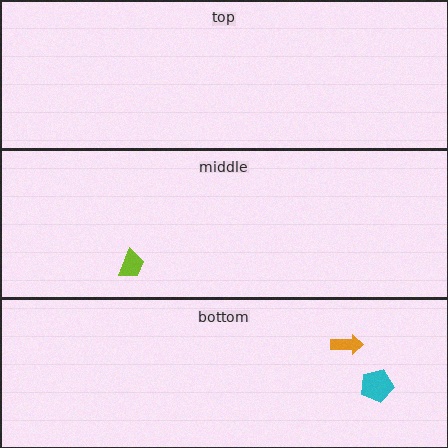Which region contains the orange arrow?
The bottom region.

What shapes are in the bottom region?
The cyan pentagon, the orange arrow.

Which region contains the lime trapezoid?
The middle region.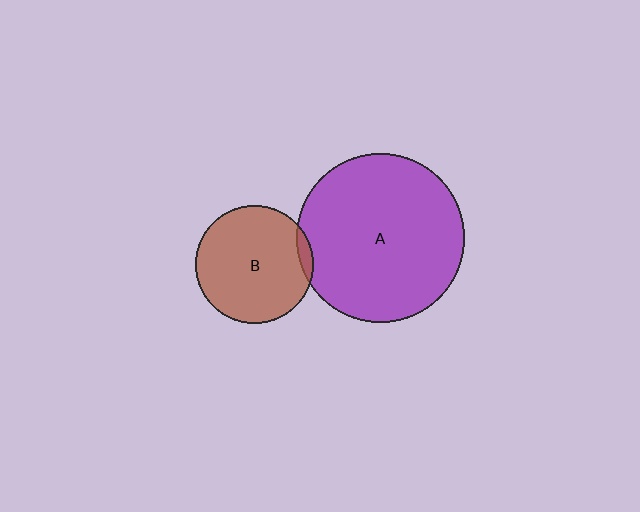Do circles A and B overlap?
Yes.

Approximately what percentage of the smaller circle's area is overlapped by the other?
Approximately 5%.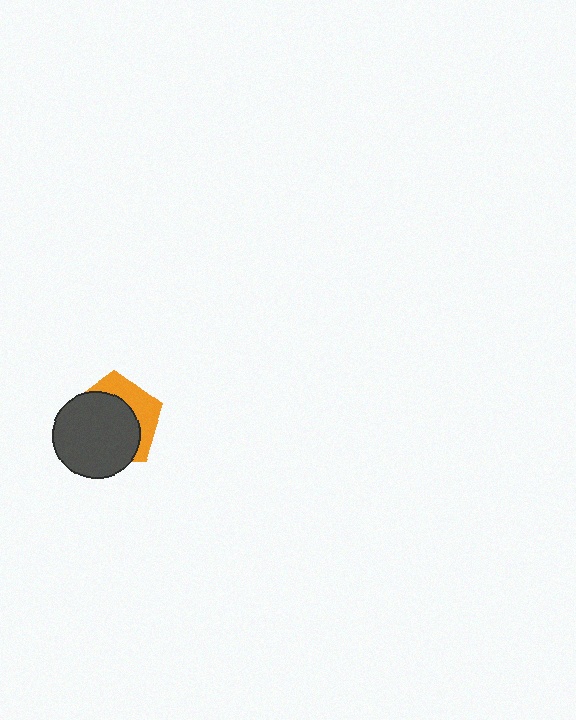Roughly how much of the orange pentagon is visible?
A small part of it is visible (roughly 34%).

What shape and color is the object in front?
The object in front is a dark gray circle.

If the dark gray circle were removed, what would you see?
You would see the complete orange pentagon.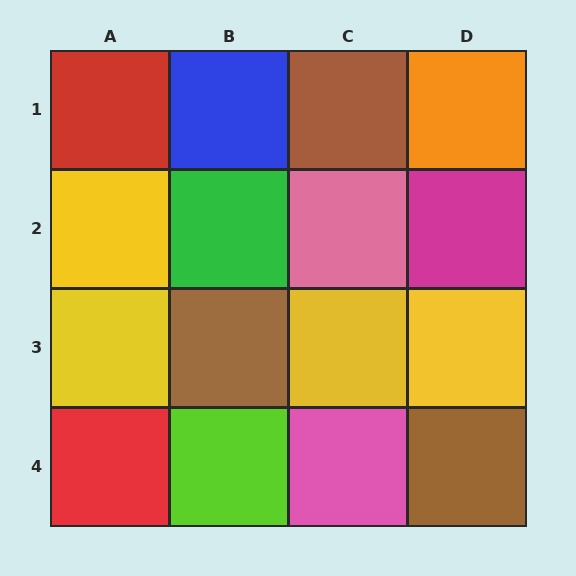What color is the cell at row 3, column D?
Yellow.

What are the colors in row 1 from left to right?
Red, blue, brown, orange.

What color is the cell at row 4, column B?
Lime.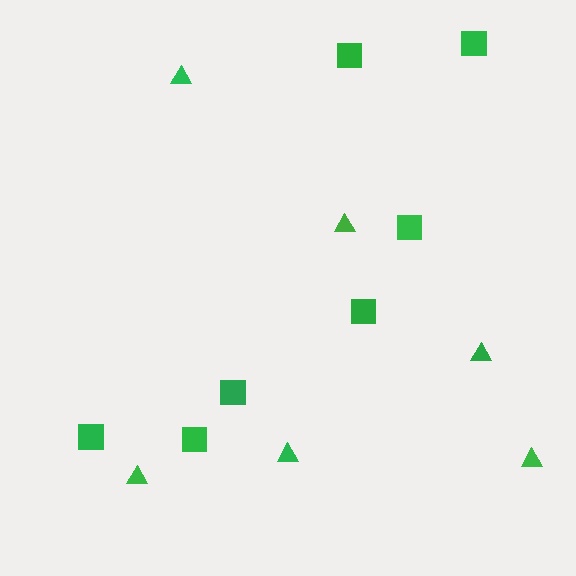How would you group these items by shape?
There are 2 groups: one group of squares (7) and one group of triangles (6).